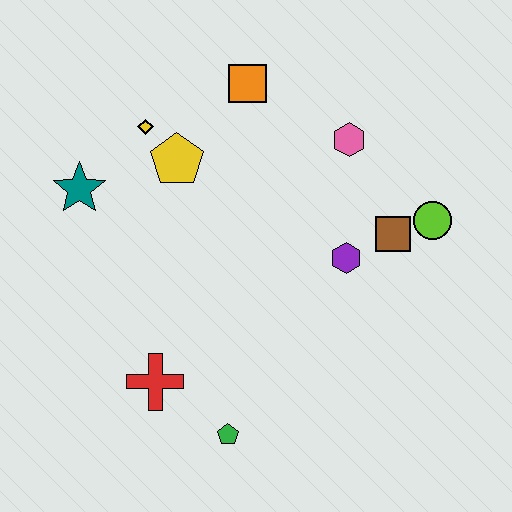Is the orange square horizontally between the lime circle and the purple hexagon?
No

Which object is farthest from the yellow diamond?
The green pentagon is farthest from the yellow diamond.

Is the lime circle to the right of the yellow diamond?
Yes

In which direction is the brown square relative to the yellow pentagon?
The brown square is to the right of the yellow pentagon.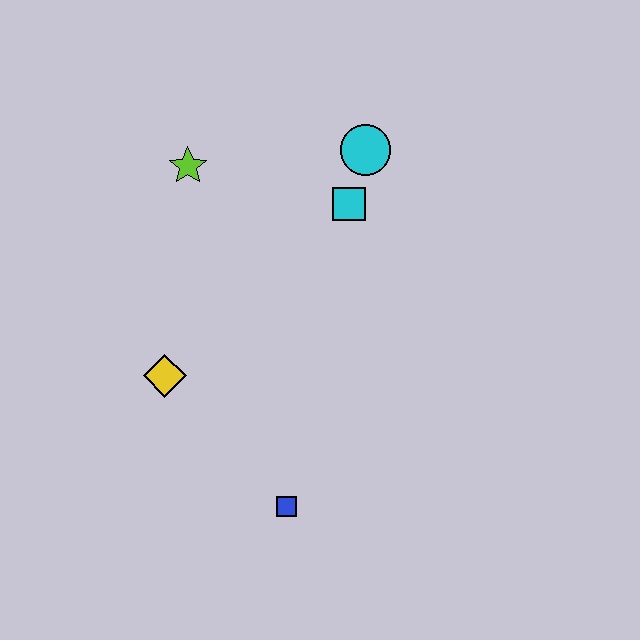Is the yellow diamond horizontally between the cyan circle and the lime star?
No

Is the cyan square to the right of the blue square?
Yes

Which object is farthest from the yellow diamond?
The cyan circle is farthest from the yellow diamond.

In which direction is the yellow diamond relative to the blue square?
The yellow diamond is above the blue square.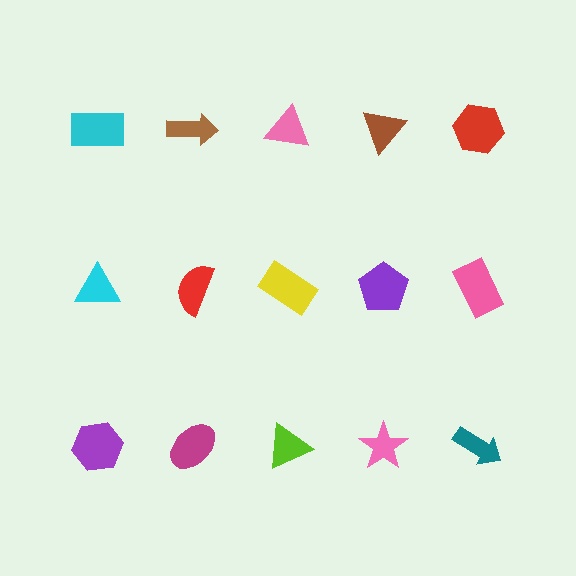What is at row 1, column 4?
A brown triangle.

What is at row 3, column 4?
A pink star.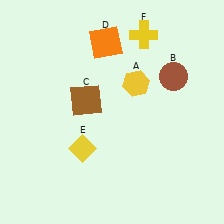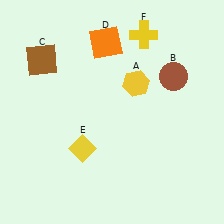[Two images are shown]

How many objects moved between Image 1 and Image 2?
1 object moved between the two images.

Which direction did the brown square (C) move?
The brown square (C) moved left.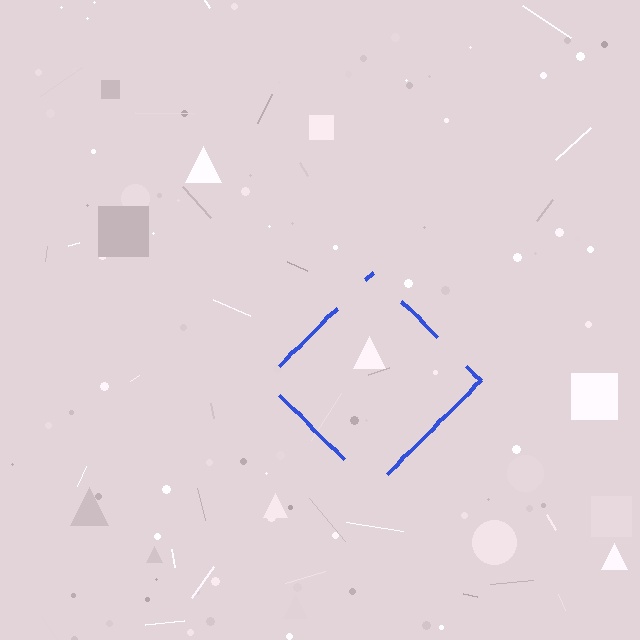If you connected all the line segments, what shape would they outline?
They would outline a diamond.